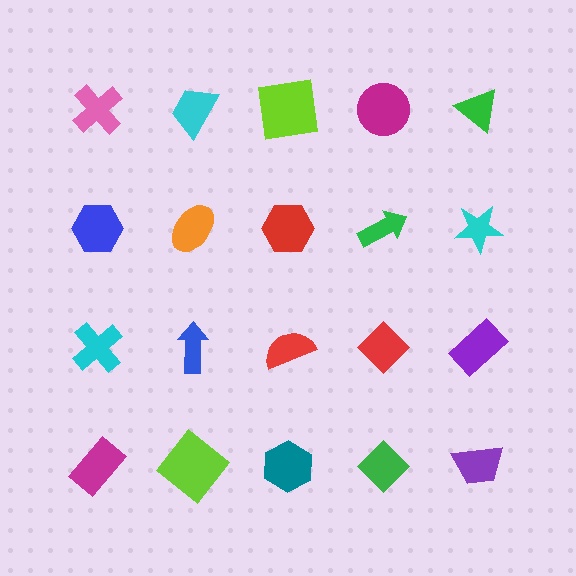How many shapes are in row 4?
5 shapes.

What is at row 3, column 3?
A red semicircle.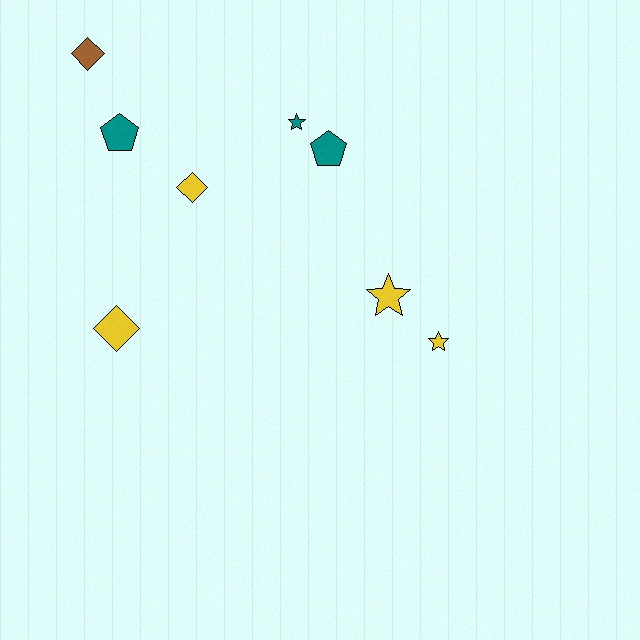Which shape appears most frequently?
Star, with 3 objects.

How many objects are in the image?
There are 8 objects.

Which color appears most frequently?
Yellow, with 4 objects.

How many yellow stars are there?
There are 2 yellow stars.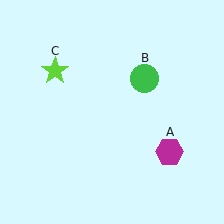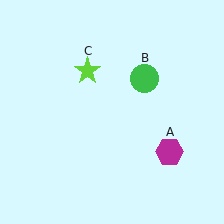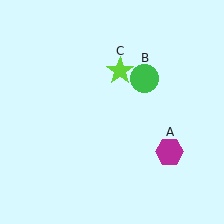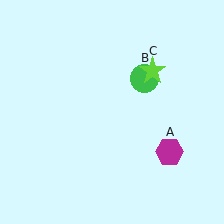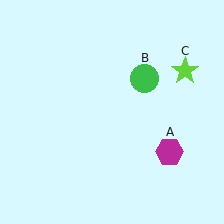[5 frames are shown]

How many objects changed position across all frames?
1 object changed position: lime star (object C).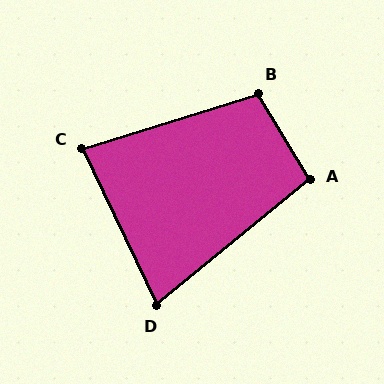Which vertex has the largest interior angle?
B, at approximately 104 degrees.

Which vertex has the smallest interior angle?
D, at approximately 76 degrees.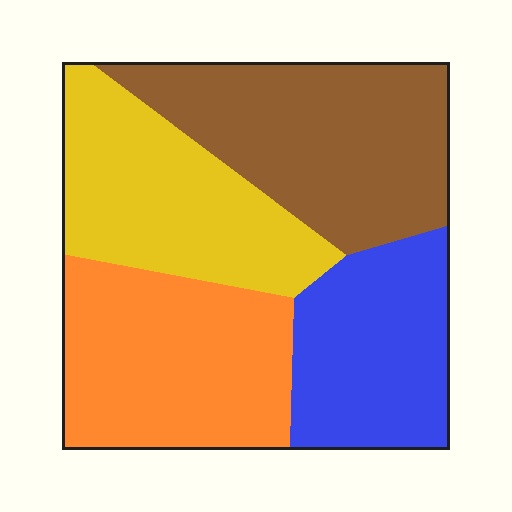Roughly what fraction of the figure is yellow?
Yellow takes up about one quarter (1/4) of the figure.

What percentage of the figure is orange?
Orange covers roughly 25% of the figure.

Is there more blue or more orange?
Orange.